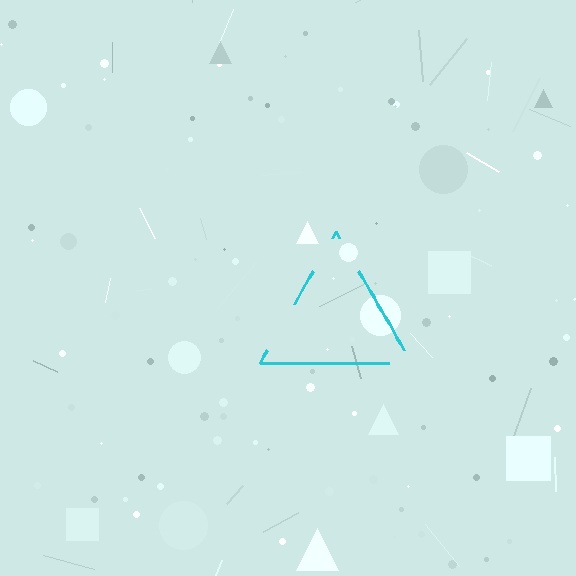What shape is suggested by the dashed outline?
The dashed outline suggests a triangle.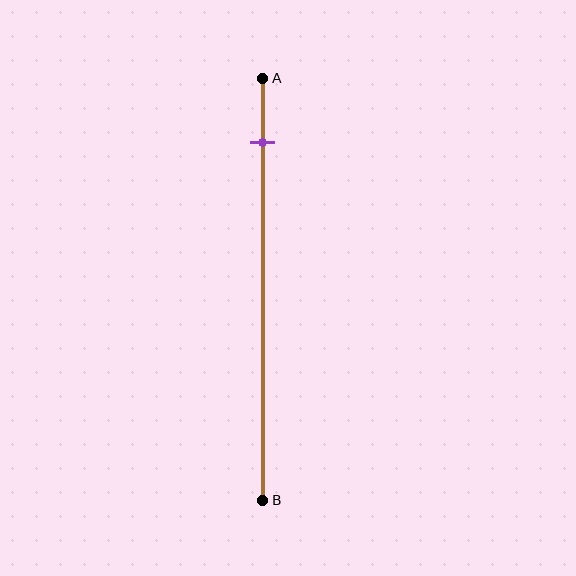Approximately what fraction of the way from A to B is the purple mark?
The purple mark is approximately 15% of the way from A to B.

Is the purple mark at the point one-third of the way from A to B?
No, the mark is at about 15% from A, not at the 33% one-third point.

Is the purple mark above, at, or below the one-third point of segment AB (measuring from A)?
The purple mark is above the one-third point of segment AB.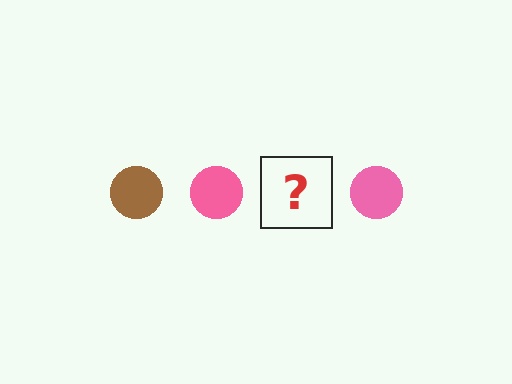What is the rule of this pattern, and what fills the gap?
The rule is that the pattern cycles through brown, pink circles. The gap should be filled with a brown circle.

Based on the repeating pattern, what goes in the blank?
The blank should be a brown circle.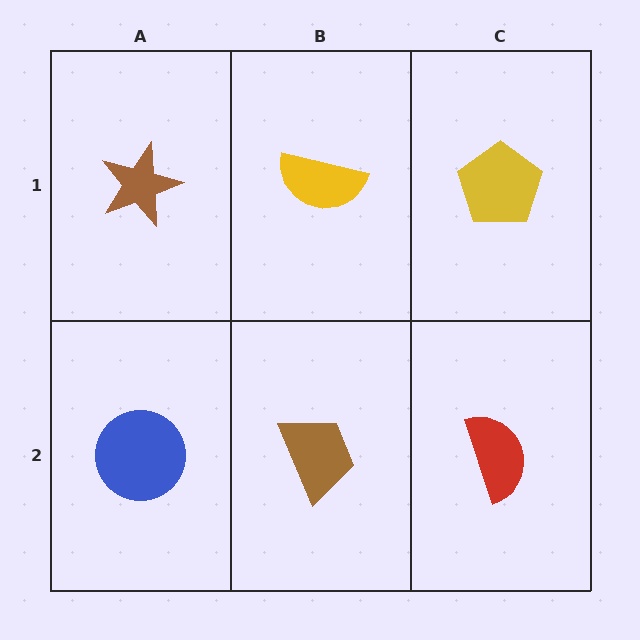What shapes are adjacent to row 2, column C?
A yellow pentagon (row 1, column C), a brown trapezoid (row 2, column B).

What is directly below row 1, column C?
A red semicircle.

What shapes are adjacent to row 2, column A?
A brown star (row 1, column A), a brown trapezoid (row 2, column B).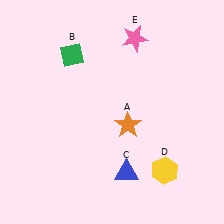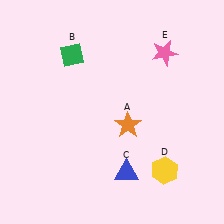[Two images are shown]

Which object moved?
The pink star (E) moved right.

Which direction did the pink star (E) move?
The pink star (E) moved right.